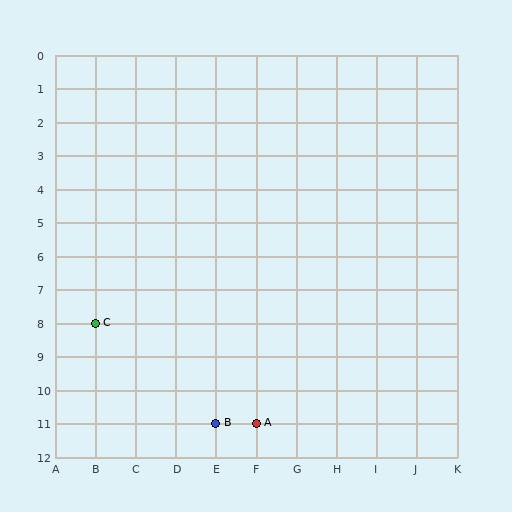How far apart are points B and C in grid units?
Points B and C are 3 columns and 3 rows apart (about 4.2 grid units diagonally).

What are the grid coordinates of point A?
Point A is at grid coordinates (F, 11).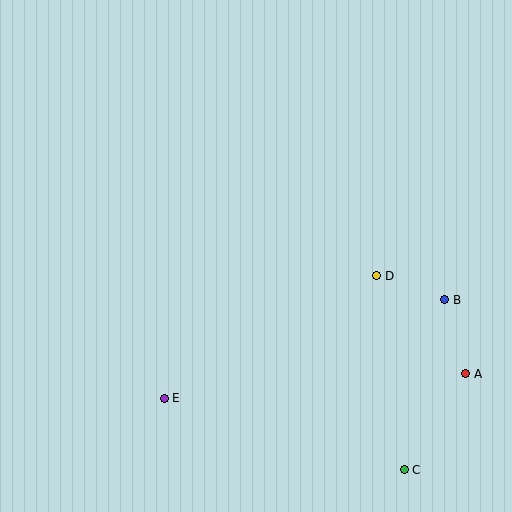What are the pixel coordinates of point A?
Point A is at (466, 374).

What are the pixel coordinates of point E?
Point E is at (164, 398).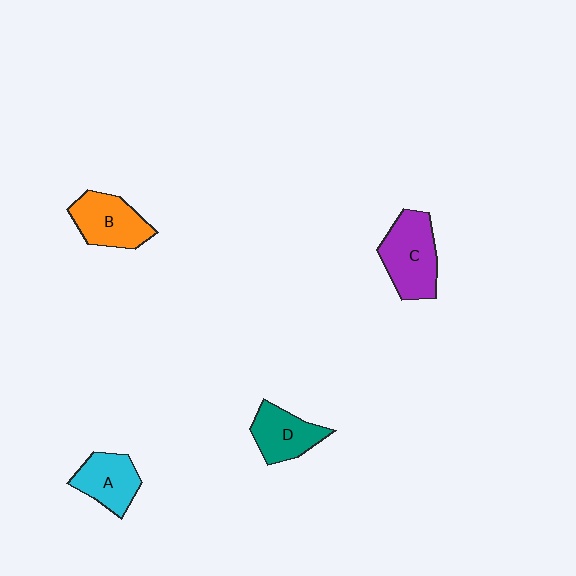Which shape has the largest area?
Shape C (purple).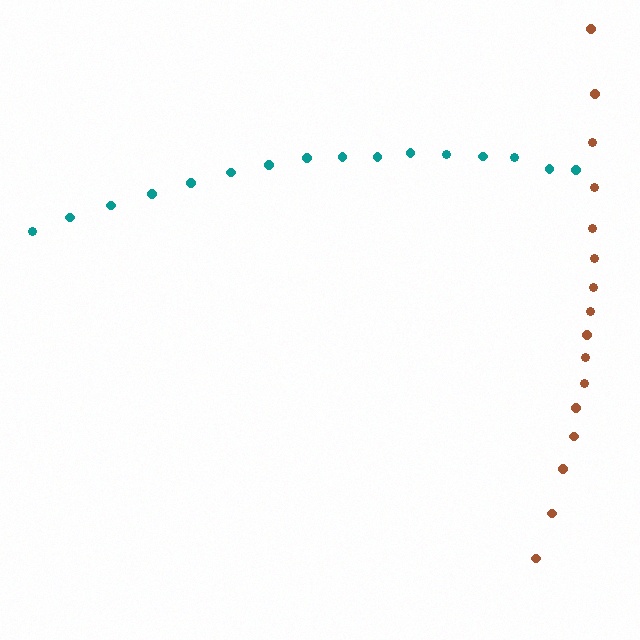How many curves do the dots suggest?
There are 2 distinct paths.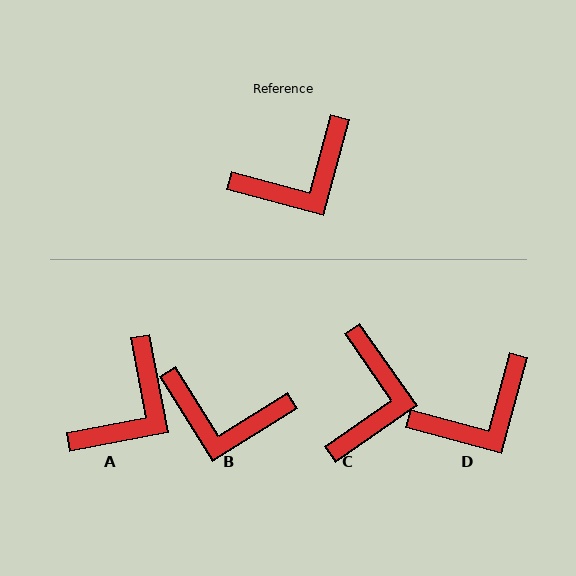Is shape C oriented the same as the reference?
No, it is off by about 50 degrees.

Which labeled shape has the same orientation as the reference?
D.